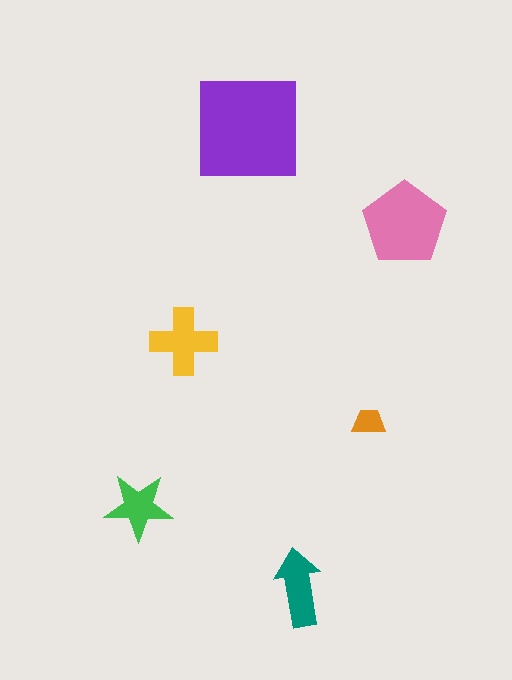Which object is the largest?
The purple square.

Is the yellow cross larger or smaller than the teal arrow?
Larger.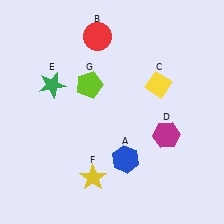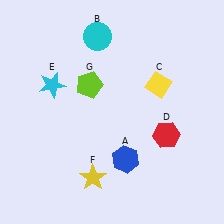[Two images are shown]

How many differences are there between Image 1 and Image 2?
There are 3 differences between the two images.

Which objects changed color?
B changed from red to cyan. D changed from magenta to red. E changed from green to cyan.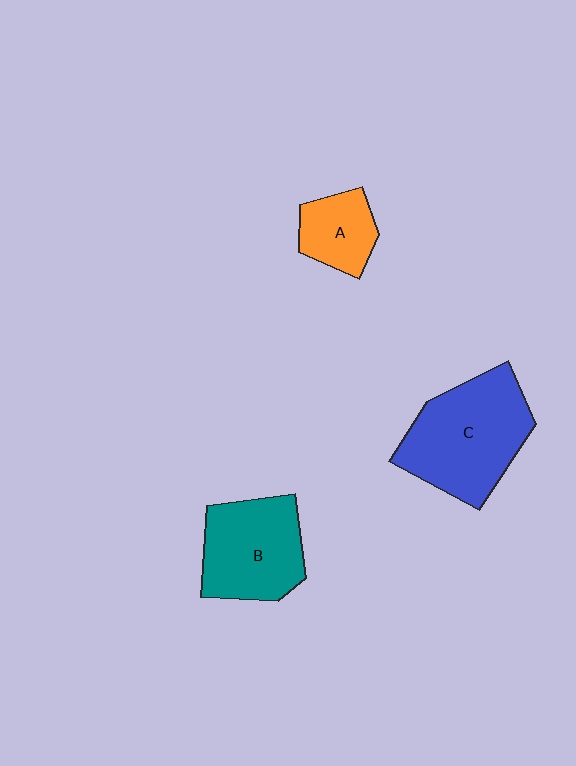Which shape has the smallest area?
Shape A (orange).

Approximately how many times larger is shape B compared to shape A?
Approximately 1.8 times.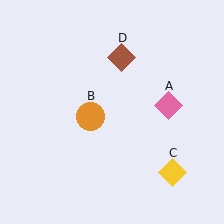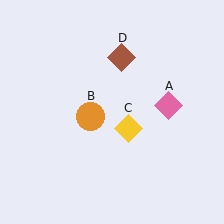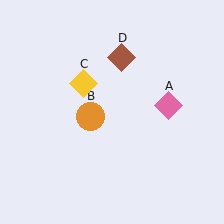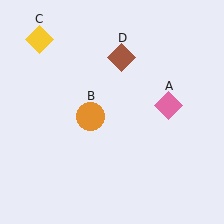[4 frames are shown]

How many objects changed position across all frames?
1 object changed position: yellow diamond (object C).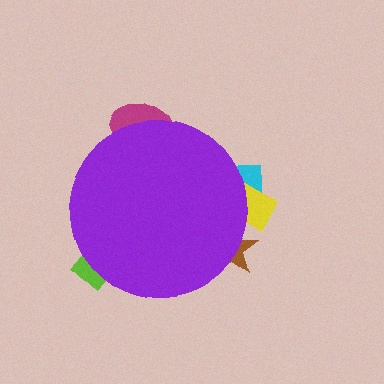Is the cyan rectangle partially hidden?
Yes, the cyan rectangle is partially hidden behind the purple circle.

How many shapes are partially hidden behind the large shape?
5 shapes are partially hidden.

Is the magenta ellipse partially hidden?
Yes, the magenta ellipse is partially hidden behind the purple circle.